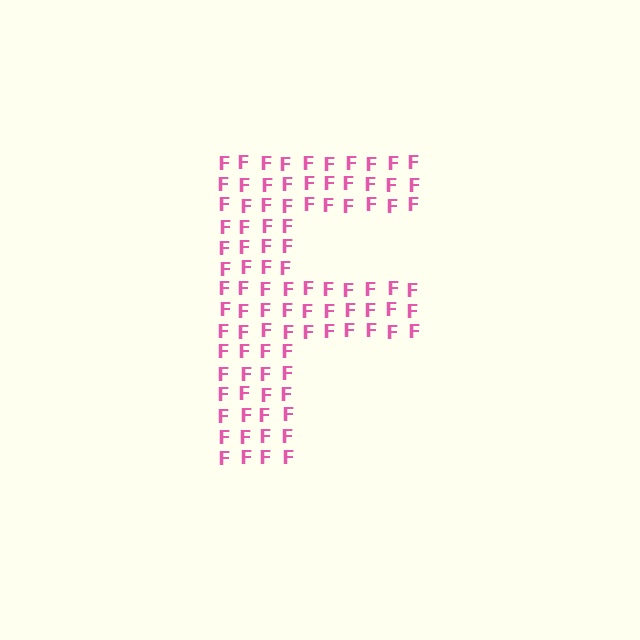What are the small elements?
The small elements are letter F's.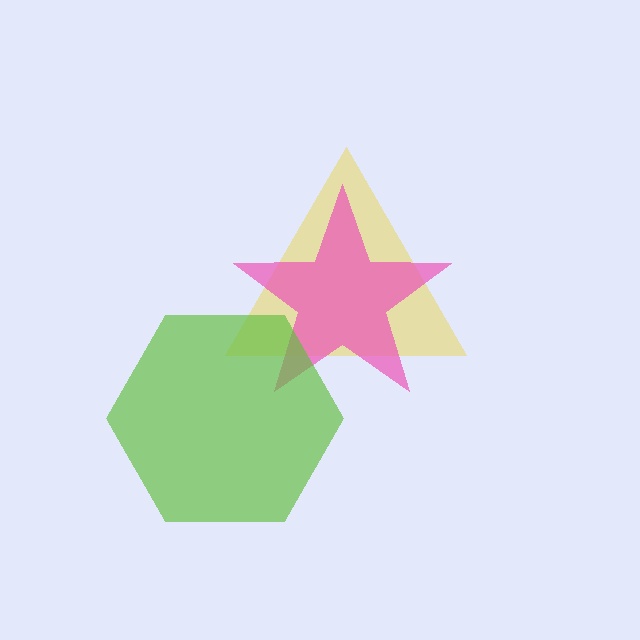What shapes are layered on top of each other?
The layered shapes are: a yellow triangle, a pink star, a lime hexagon.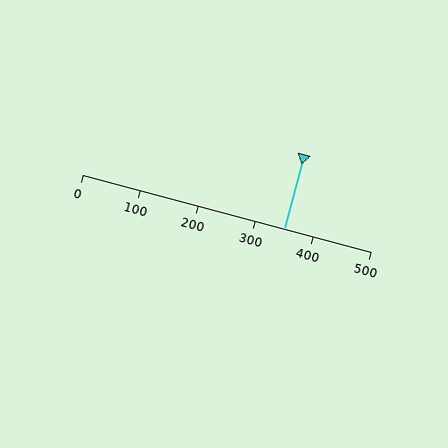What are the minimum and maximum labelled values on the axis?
The axis runs from 0 to 500.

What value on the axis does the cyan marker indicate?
The marker indicates approximately 350.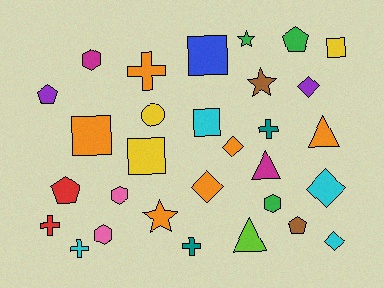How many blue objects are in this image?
There is 1 blue object.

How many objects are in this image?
There are 30 objects.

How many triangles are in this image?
There are 3 triangles.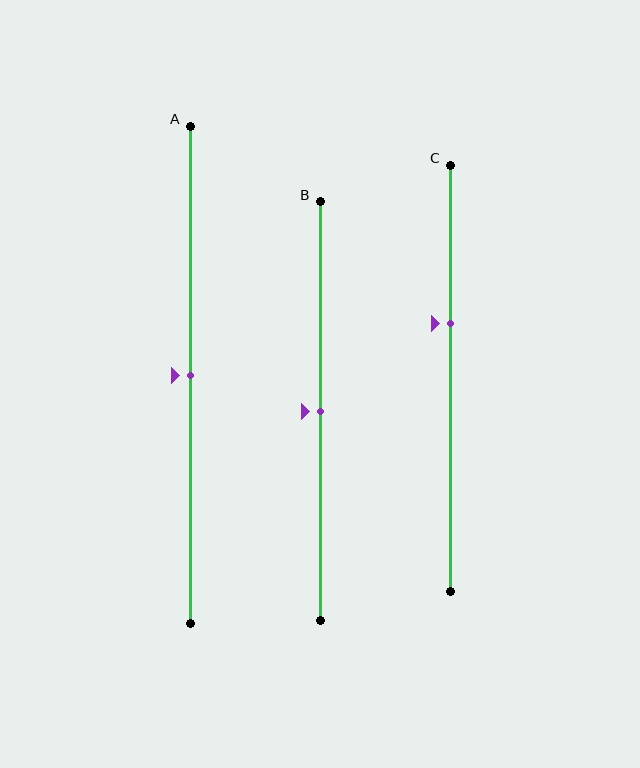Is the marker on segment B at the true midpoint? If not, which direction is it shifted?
Yes, the marker on segment B is at the true midpoint.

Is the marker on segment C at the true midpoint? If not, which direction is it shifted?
No, the marker on segment C is shifted upward by about 13% of the segment length.